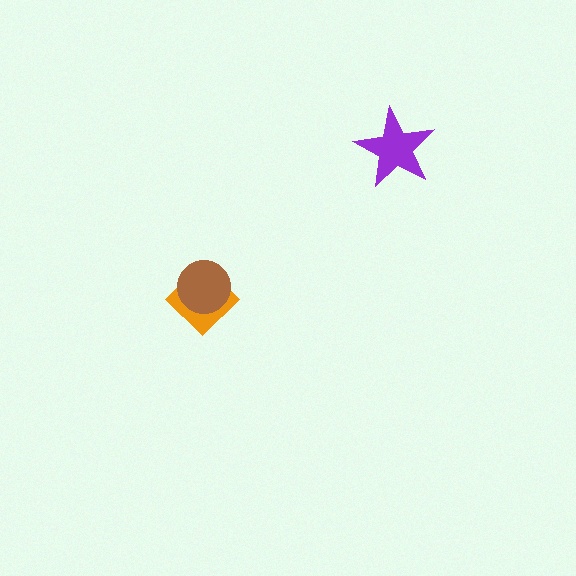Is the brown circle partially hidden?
No, no other shape covers it.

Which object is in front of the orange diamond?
The brown circle is in front of the orange diamond.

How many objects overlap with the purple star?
0 objects overlap with the purple star.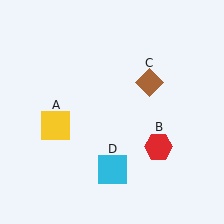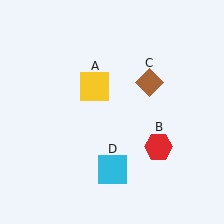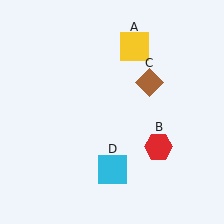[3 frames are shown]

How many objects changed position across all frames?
1 object changed position: yellow square (object A).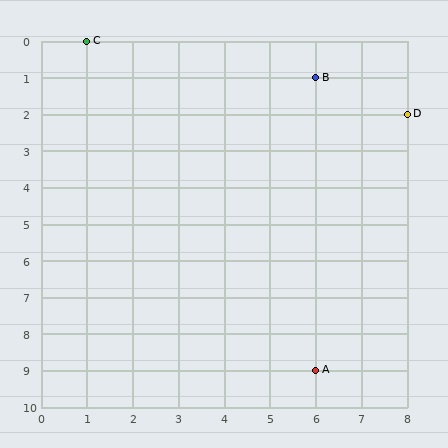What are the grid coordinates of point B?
Point B is at grid coordinates (6, 1).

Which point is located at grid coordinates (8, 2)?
Point D is at (8, 2).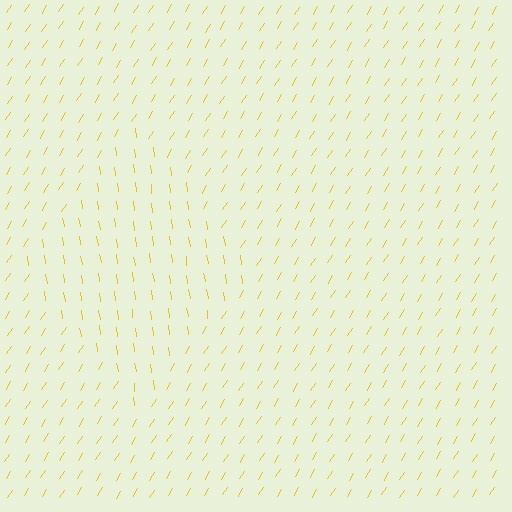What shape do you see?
I see a diamond.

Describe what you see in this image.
The image is filled with small yellow line segments. A diamond region in the image has lines oriented differently from the surrounding lines, creating a visible texture boundary.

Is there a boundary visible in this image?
Yes, there is a texture boundary formed by a change in line orientation.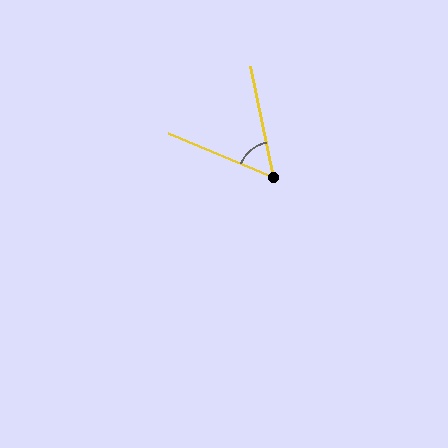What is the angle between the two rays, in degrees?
Approximately 55 degrees.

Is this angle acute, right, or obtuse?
It is acute.